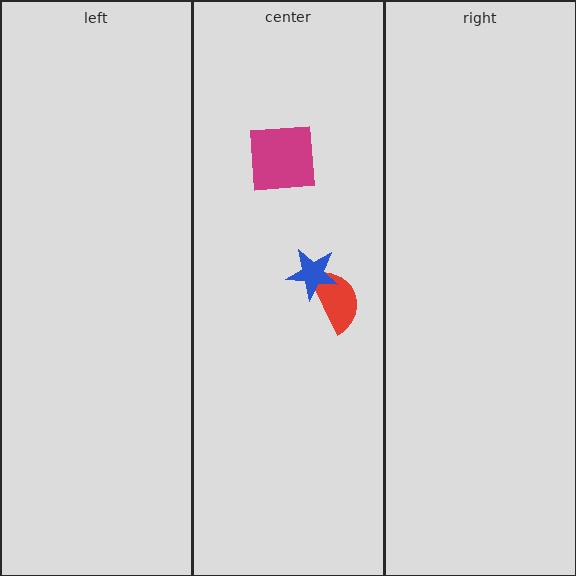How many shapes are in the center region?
3.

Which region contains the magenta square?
The center region.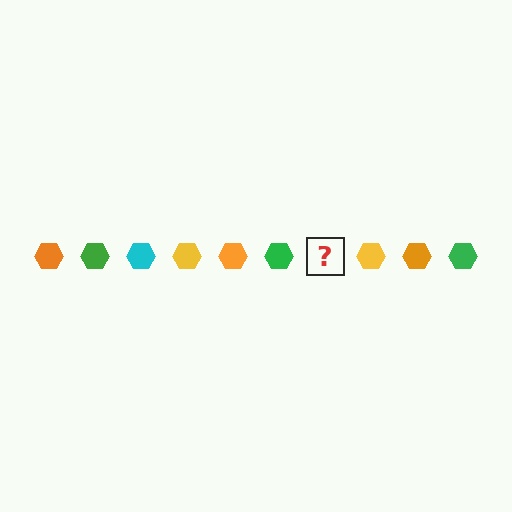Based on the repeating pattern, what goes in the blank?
The blank should be a cyan hexagon.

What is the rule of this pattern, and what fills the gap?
The rule is that the pattern cycles through orange, green, cyan, yellow hexagons. The gap should be filled with a cyan hexagon.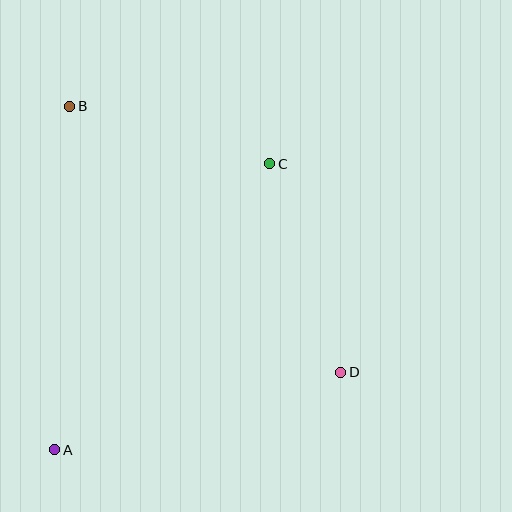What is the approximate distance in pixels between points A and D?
The distance between A and D is approximately 296 pixels.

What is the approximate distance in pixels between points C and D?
The distance between C and D is approximately 220 pixels.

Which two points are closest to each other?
Points B and C are closest to each other.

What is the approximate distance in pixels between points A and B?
The distance between A and B is approximately 344 pixels.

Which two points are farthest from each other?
Points B and D are farthest from each other.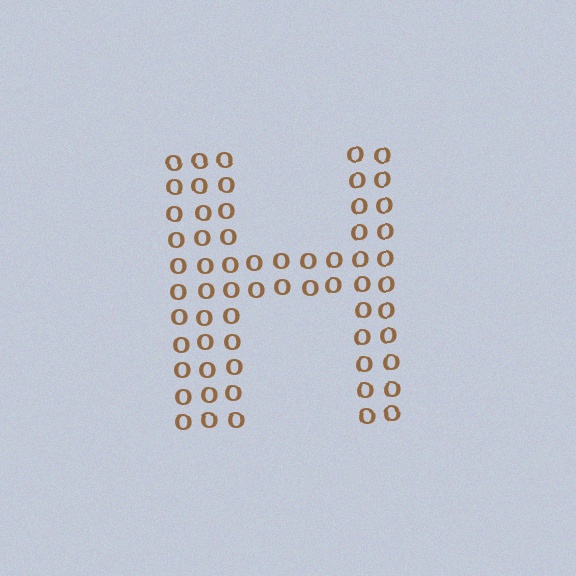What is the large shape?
The large shape is the letter H.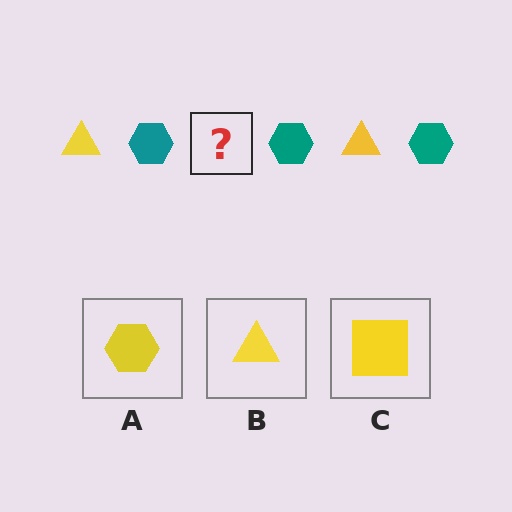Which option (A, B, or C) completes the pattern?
B.